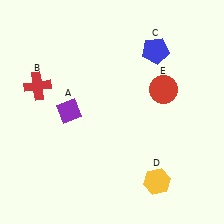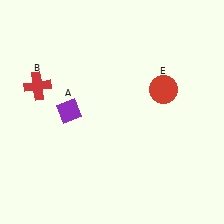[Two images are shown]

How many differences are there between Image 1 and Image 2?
There are 2 differences between the two images.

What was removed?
The blue pentagon (C), the yellow hexagon (D) were removed in Image 2.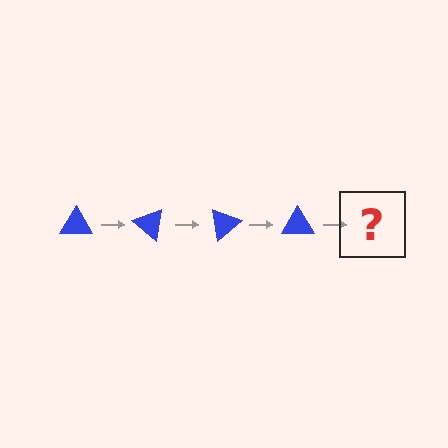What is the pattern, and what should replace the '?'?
The pattern is that the triangle rotates 40 degrees each step. The '?' should be a blue triangle rotated 160 degrees.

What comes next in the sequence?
The next element should be a blue triangle rotated 160 degrees.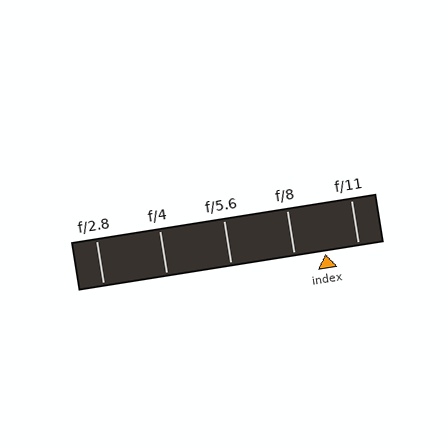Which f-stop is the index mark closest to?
The index mark is closest to f/8.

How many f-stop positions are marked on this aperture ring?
There are 5 f-stop positions marked.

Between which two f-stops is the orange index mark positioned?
The index mark is between f/8 and f/11.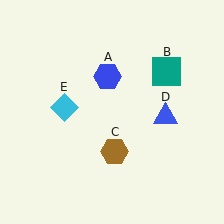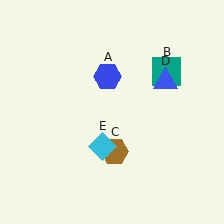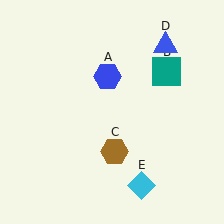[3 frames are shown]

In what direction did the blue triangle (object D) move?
The blue triangle (object D) moved up.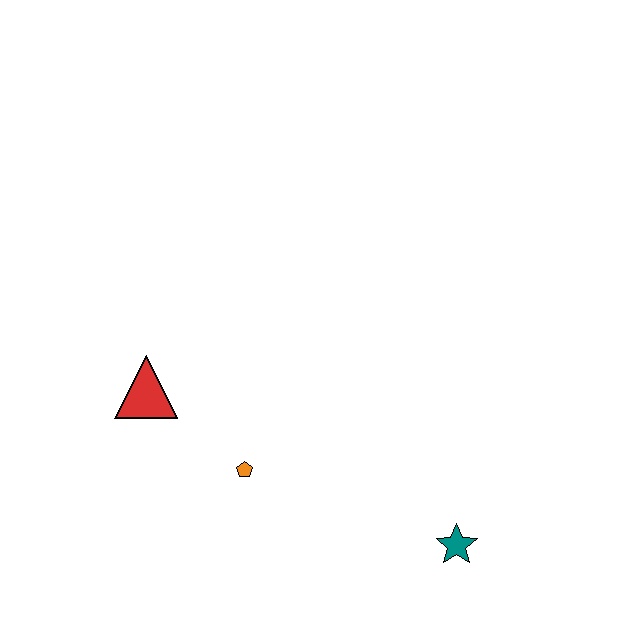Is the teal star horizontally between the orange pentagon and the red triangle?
No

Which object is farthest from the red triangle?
The teal star is farthest from the red triangle.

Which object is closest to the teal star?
The orange pentagon is closest to the teal star.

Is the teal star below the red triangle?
Yes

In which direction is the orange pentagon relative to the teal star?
The orange pentagon is to the left of the teal star.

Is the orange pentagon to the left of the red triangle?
No